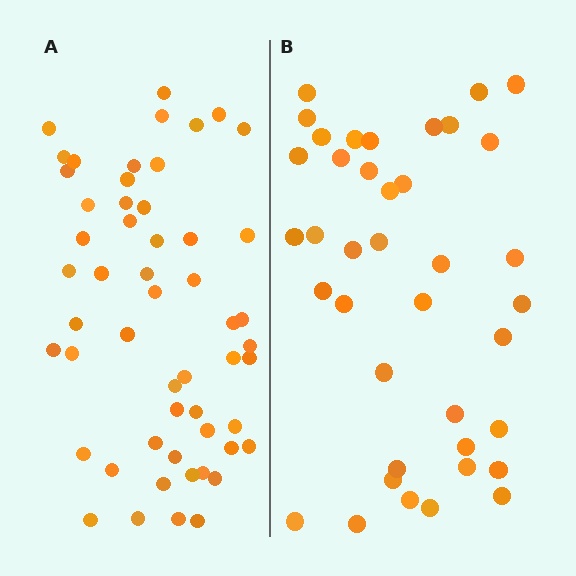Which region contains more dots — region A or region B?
Region A (the left region) has more dots.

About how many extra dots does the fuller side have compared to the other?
Region A has approximately 15 more dots than region B.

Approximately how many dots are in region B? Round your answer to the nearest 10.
About 40 dots. (The exact count is 39, which rounds to 40.)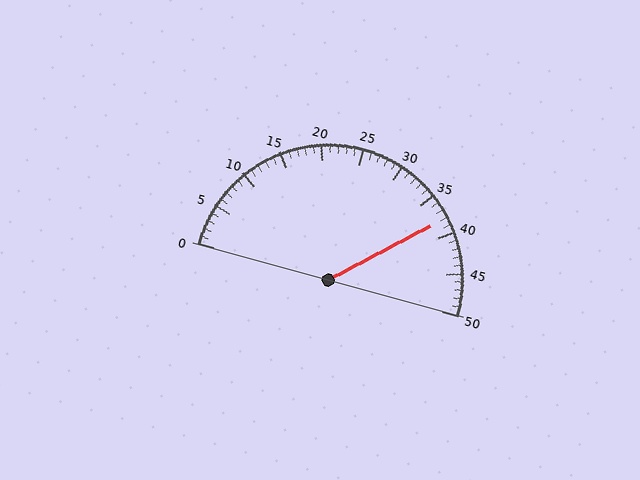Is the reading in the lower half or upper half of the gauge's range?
The reading is in the upper half of the range (0 to 50).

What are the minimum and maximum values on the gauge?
The gauge ranges from 0 to 50.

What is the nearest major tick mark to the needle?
The nearest major tick mark is 40.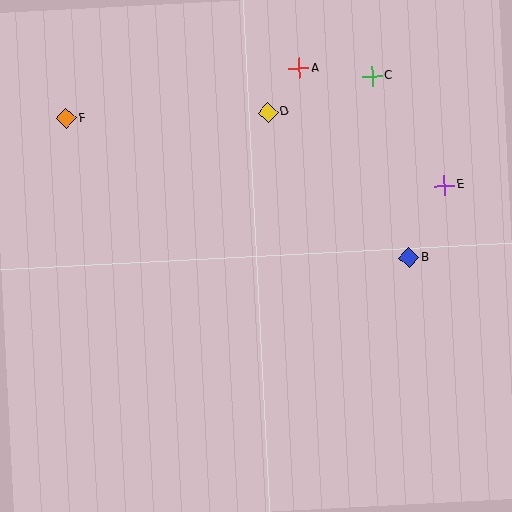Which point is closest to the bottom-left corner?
Point F is closest to the bottom-left corner.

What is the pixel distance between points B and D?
The distance between B and D is 202 pixels.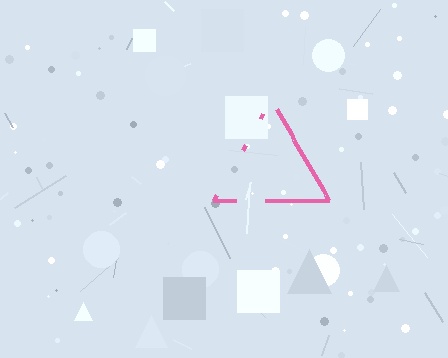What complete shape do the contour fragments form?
The contour fragments form a triangle.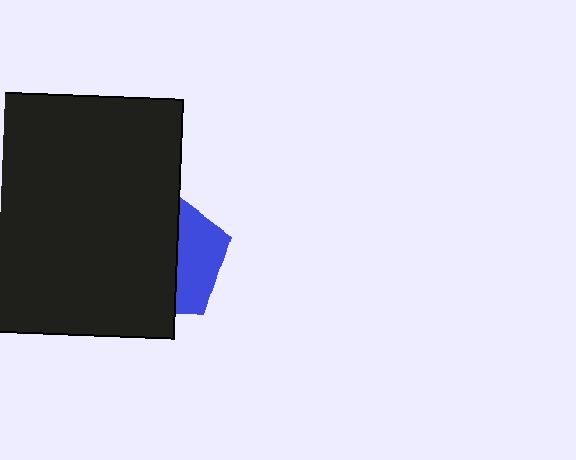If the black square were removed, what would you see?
You would see the complete blue pentagon.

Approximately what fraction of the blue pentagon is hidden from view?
Roughly 65% of the blue pentagon is hidden behind the black square.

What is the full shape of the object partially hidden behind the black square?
The partially hidden object is a blue pentagon.